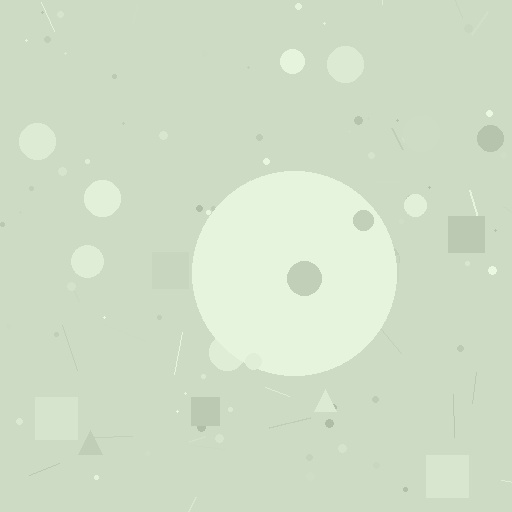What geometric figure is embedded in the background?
A circle is embedded in the background.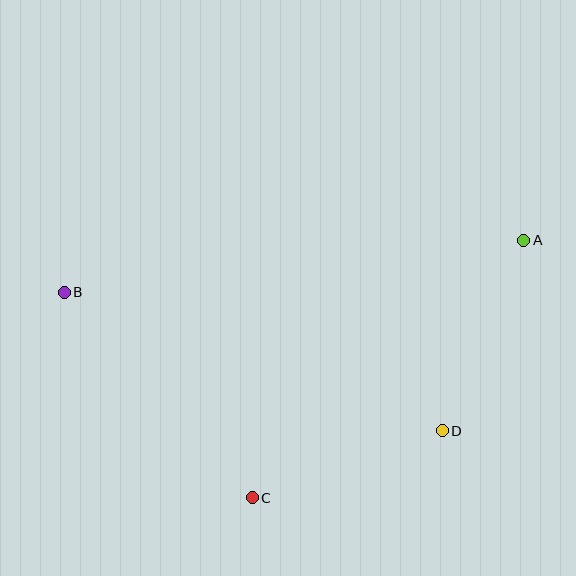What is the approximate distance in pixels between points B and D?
The distance between B and D is approximately 403 pixels.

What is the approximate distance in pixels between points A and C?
The distance between A and C is approximately 374 pixels.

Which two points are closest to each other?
Points C and D are closest to each other.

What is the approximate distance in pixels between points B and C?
The distance between B and C is approximately 279 pixels.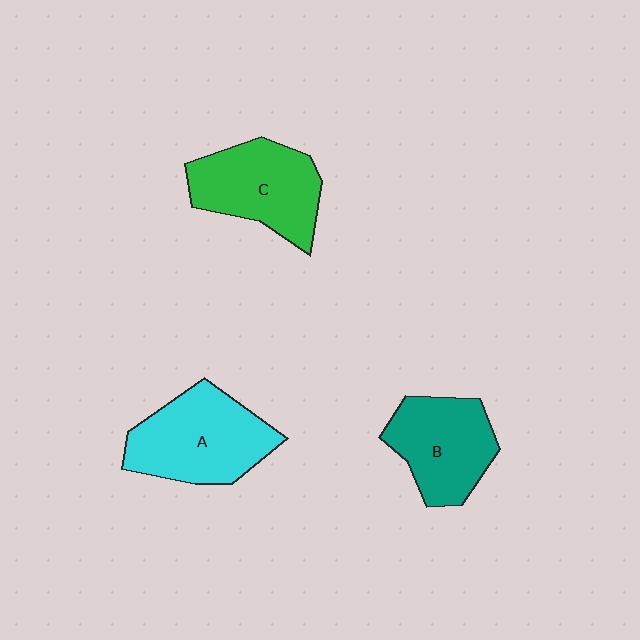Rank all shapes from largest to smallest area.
From largest to smallest: A (cyan), C (green), B (teal).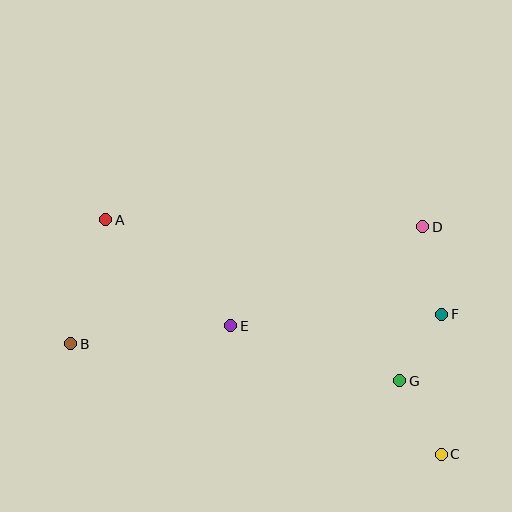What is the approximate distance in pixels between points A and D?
The distance between A and D is approximately 317 pixels.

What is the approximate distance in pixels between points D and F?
The distance between D and F is approximately 89 pixels.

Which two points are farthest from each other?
Points A and C are farthest from each other.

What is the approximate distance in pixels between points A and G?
The distance between A and G is approximately 335 pixels.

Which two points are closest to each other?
Points F and G are closest to each other.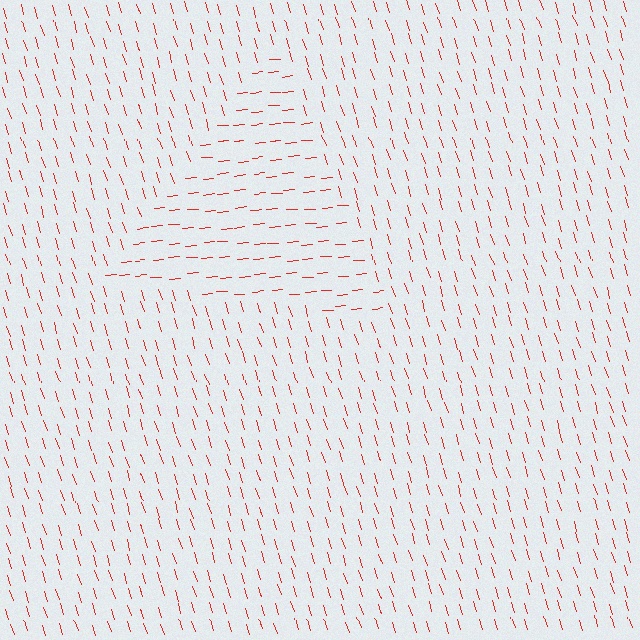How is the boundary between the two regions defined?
The boundary is defined purely by a change in line orientation (approximately 77 degrees difference). All lines are the same color and thickness.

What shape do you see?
I see a triangle.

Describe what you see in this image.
The image is filled with small red line segments. A triangle region in the image has lines oriented differently from the surrounding lines, creating a visible texture boundary.